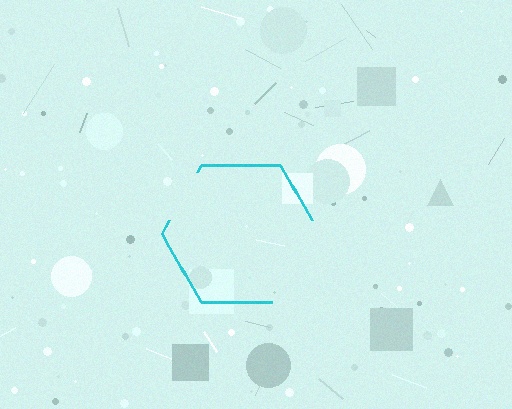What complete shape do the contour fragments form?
The contour fragments form a hexagon.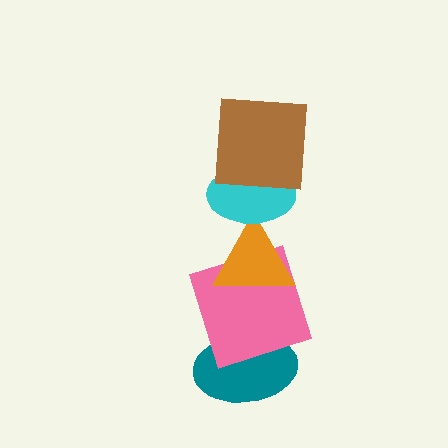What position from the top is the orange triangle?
The orange triangle is 3rd from the top.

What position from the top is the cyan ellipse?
The cyan ellipse is 2nd from the top.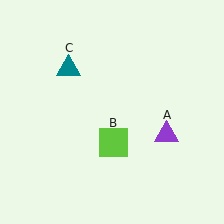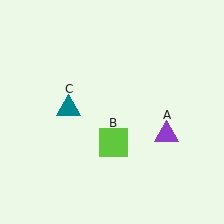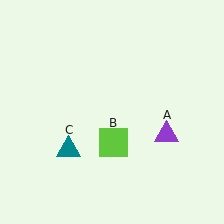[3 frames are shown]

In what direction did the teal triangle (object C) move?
The teal triangle (object C) moved down.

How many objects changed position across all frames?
1 object changed position: teal triangle (object C).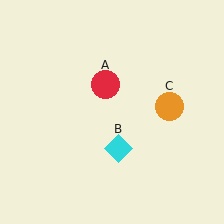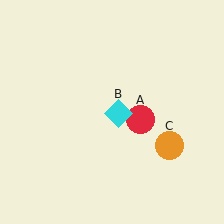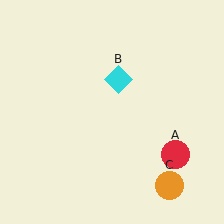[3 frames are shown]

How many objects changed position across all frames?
3 objects changed position: red circle (object A), cyan diamond (object B), orange circle (object C).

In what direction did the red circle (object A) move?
The red circle (object A) moved down and to the right.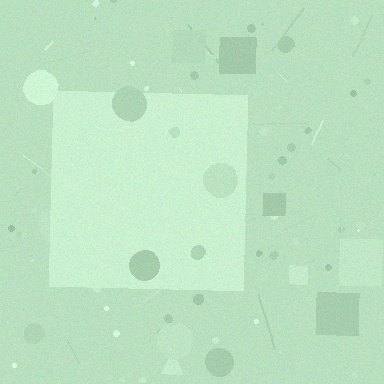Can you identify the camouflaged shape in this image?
The camouflaged shape is a square.